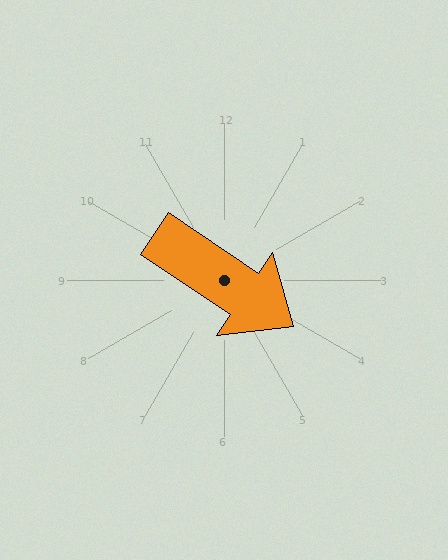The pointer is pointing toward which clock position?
Roughly 4 o'clock.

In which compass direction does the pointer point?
Southeast.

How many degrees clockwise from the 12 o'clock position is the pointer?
Approximately 124 degrees.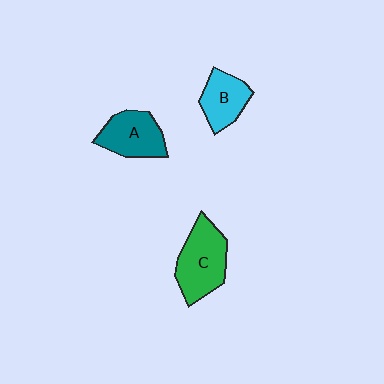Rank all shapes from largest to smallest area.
From largest to smallest: C (green), A (teal), B (cyan).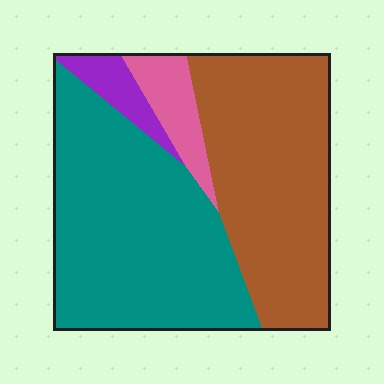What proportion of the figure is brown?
Brown covers 40% of the figure.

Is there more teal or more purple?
Teal.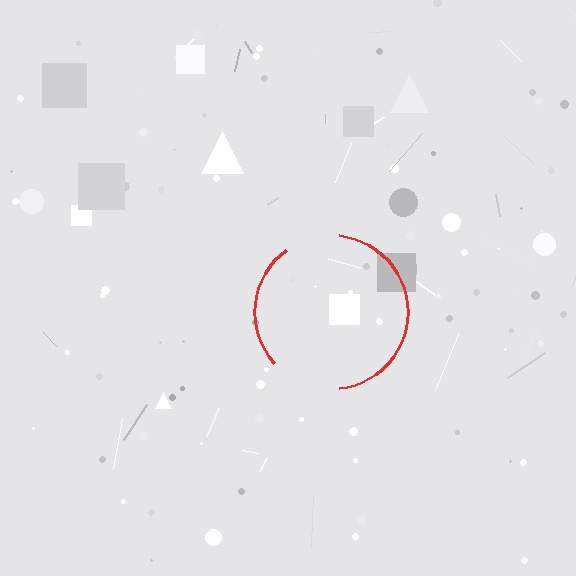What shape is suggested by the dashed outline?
The dashed outline suggests a circle.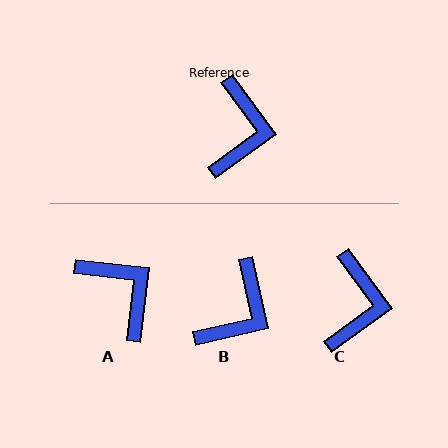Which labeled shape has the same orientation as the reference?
C.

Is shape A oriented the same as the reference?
No, it is off by about 47 degrees.